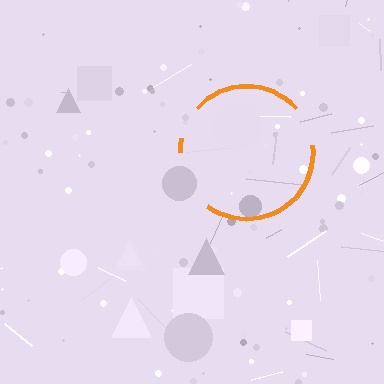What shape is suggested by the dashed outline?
The dashed outline suggests a circle.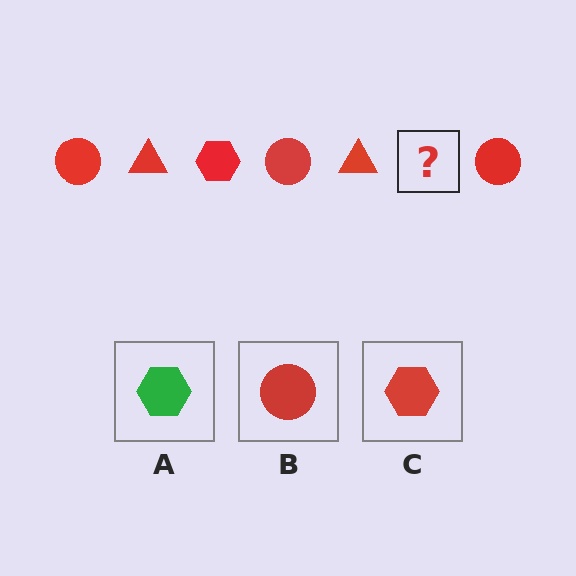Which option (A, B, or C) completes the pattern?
C.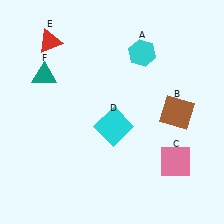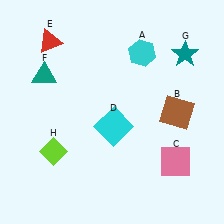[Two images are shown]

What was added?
A teal star (G), a lime diamond (H) were added in Image 2.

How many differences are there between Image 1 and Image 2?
There are 2 differences between the two images.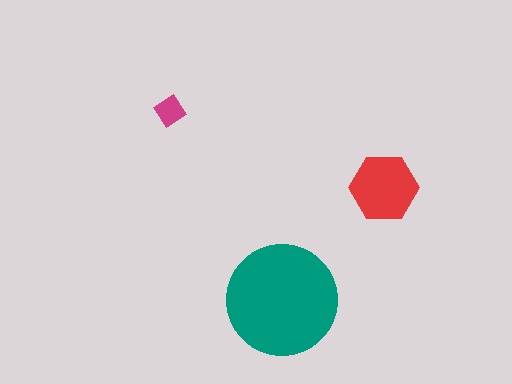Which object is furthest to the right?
The red hexagon is rightmost.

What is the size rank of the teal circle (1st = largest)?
1st.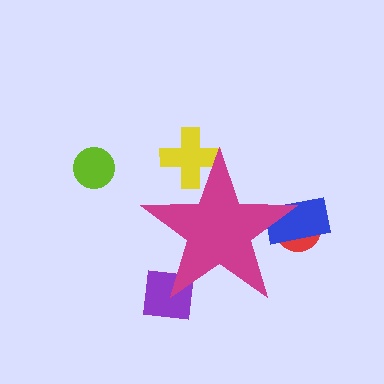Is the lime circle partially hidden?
No, the lime circle is fully visible.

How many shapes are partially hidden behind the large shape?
4 shapes are partially hidden.